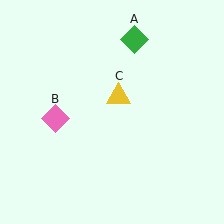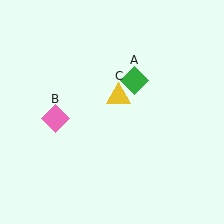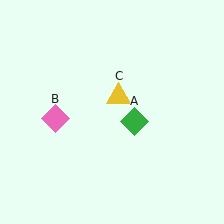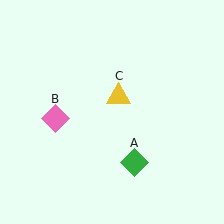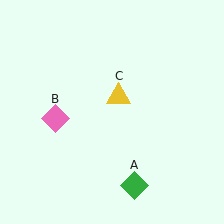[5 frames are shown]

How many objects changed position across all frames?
1 object changed position: green diamond (object A).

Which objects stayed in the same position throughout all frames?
Pink diamond (object B) and yellow triangle (object C) remained stationary.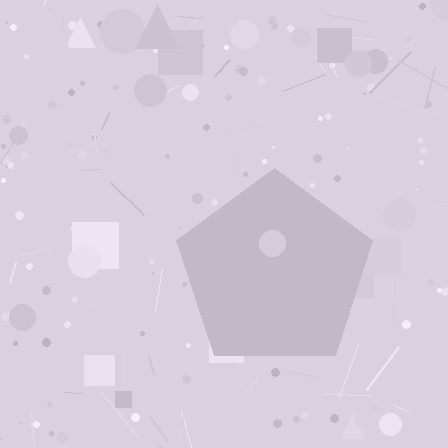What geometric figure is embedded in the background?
A pentagon is embedded in the background.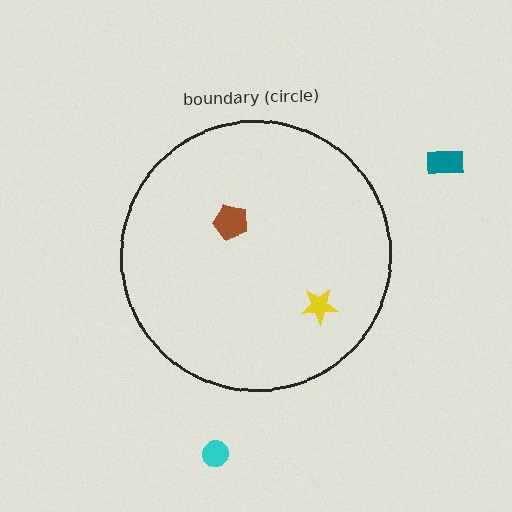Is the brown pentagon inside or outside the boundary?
Inside.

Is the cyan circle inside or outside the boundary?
Outside.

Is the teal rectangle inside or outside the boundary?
Outside.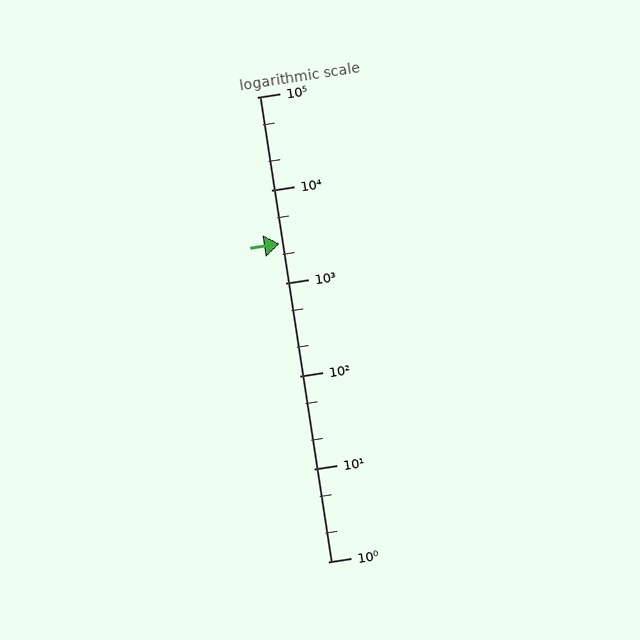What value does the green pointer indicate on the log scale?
The pointer indicates approximately 2600.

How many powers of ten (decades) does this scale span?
The scale spans 5 decades, from 1 to 100000.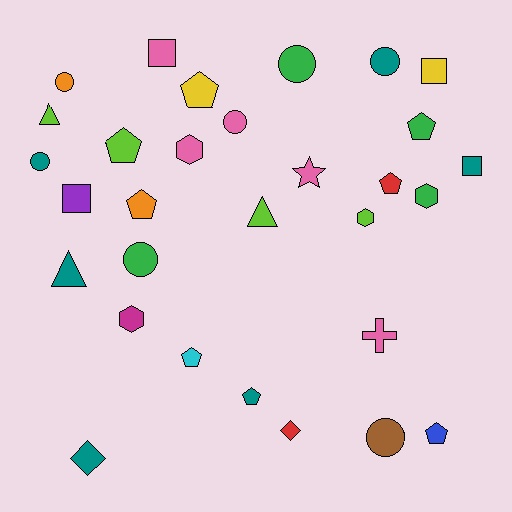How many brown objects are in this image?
There is 1 brown object.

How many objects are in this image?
There are 30 objects.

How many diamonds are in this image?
There are 2 diamonds.